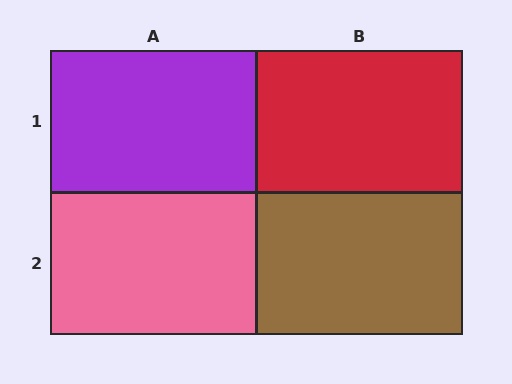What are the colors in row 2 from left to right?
Pink, brown.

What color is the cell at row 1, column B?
Red.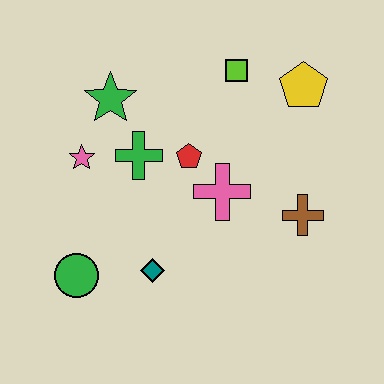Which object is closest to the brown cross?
The pink cross is closest to the brown cross.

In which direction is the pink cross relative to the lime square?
The pink cross is below the lime square.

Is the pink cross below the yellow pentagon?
Yes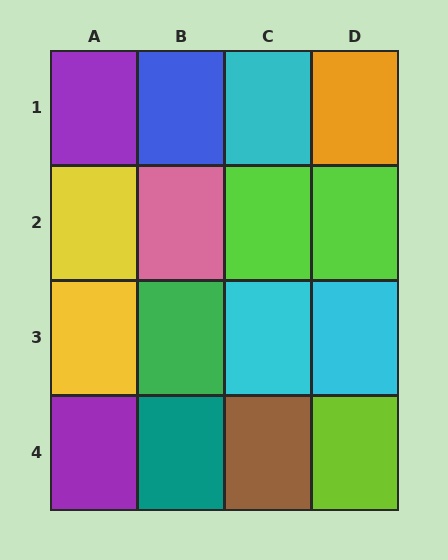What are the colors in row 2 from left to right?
Yellow, pink, lime, lime.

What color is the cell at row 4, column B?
Teal.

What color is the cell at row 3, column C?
Cyan.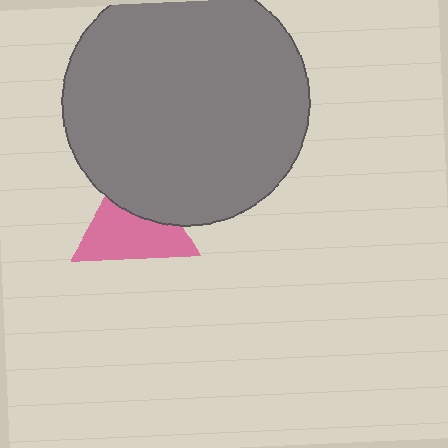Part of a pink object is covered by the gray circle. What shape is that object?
It is a triangle.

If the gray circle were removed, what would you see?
You would see the complete pink triangle.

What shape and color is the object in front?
The object in front is a gray circle.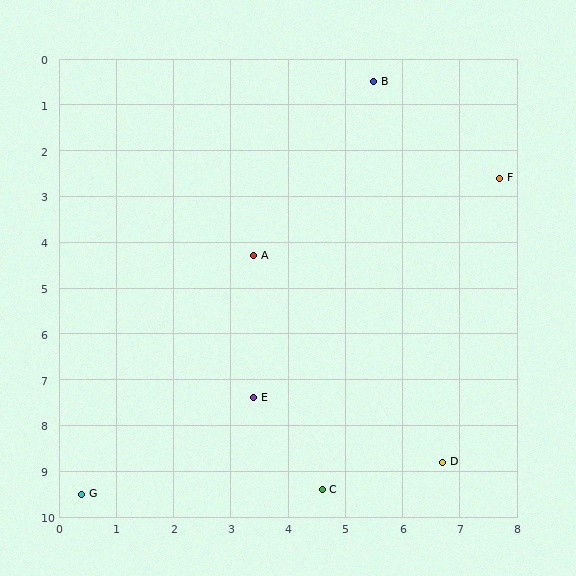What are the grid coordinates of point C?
Point C is at approximately (4.6, 9.4).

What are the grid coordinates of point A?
Point A is at approximately (3.4, 4.3).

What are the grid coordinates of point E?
Point E is at approximately (3.4, 7.4).